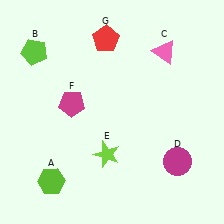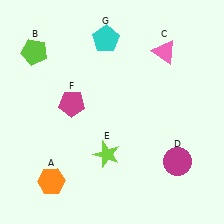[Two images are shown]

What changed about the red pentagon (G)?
In Image 1, G is red. In Image 2, it changed to cyan.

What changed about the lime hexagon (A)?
In Image 1, A is lime. In Image 2, it changed to orange.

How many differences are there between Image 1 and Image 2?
There are 2 differences between the two images.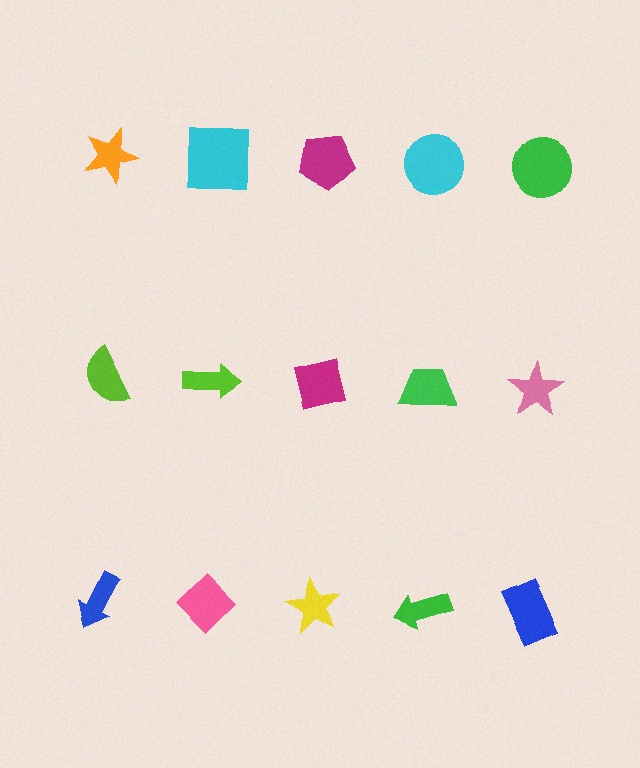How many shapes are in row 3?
5 shapes.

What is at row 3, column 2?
A pink diamond.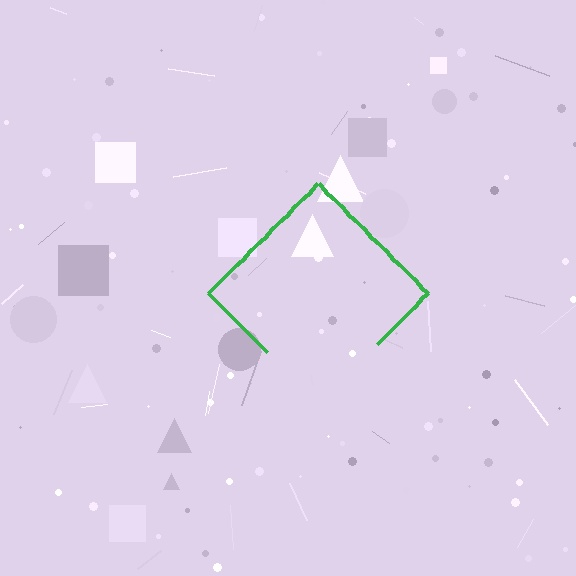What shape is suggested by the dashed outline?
The dashed outline suggests a diamond.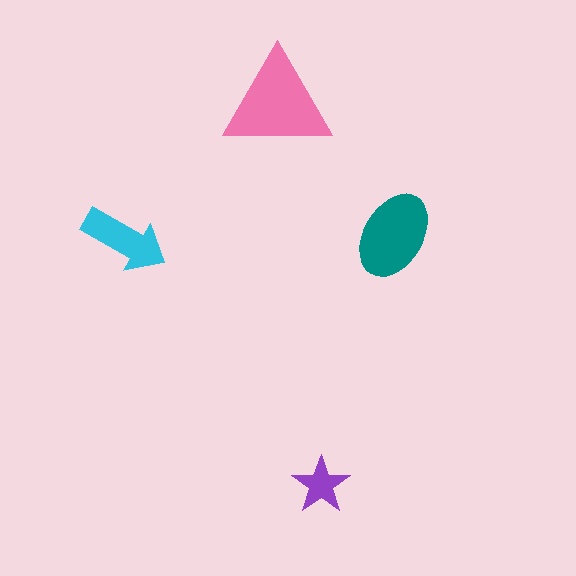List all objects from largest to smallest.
The pink triangle, the teal ellipse, the cyan arrow, the purple star.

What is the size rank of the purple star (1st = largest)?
4th.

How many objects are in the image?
There are 4 objects in the image.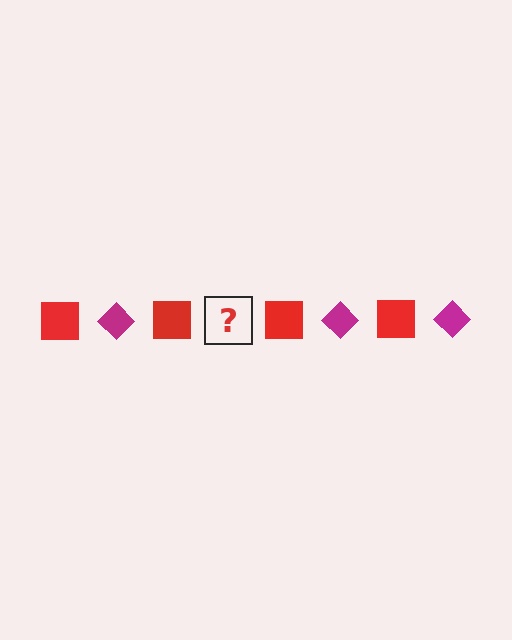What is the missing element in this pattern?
The missing element is a magenta diamond.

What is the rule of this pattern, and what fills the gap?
The rule is that the pattern alternates between red square and magenta diamond. The gap should be filled with a magenta diamond.